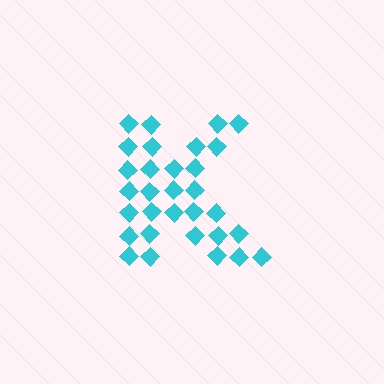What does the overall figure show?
The overall figure shows the letter K.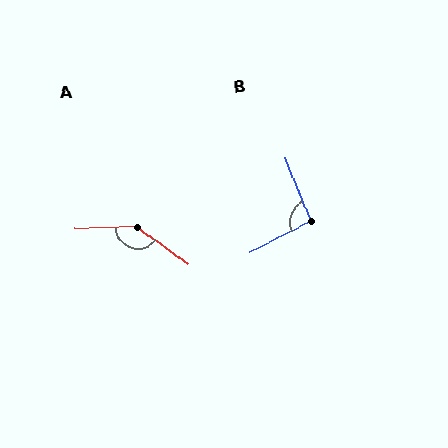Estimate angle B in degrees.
Approximately 95 degrees.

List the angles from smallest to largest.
B (95°), A (143°).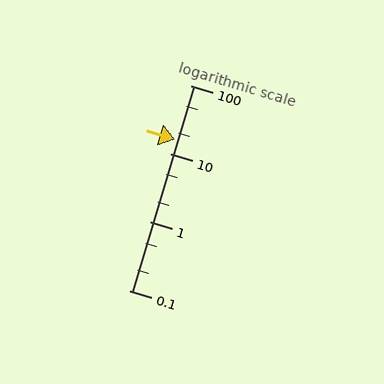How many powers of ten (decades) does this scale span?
The scale spans 3 decades, from 0.1 to 100.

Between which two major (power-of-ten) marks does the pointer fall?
The pointer is between 10 and 100.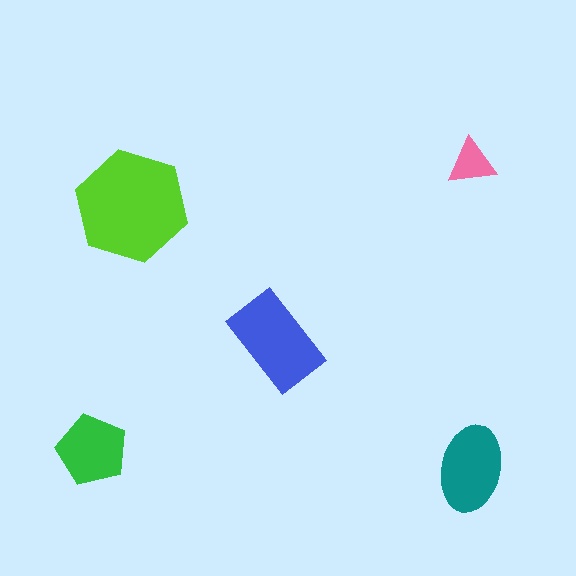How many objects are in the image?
There are 5 objects in the image.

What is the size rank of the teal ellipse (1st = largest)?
3rd.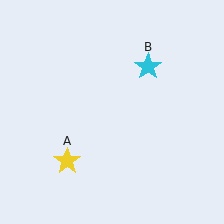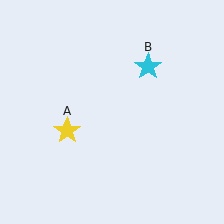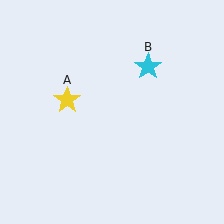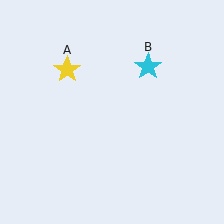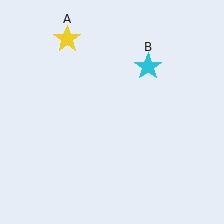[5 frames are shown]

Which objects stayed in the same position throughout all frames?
Cyan star (object B) remained stationary.